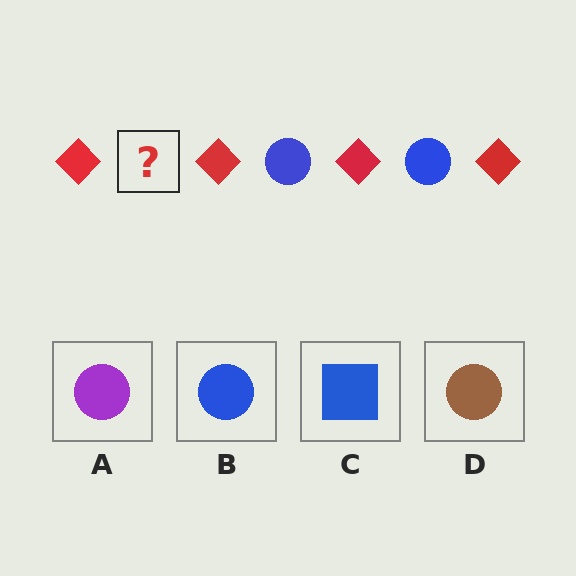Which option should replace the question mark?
Option B.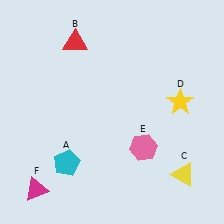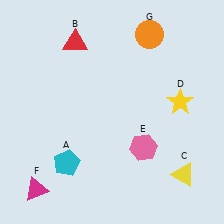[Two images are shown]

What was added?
An orange circle (G) was added in Image 2.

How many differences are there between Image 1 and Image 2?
There is 1 difference between the two images.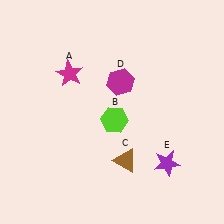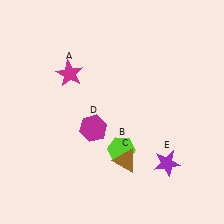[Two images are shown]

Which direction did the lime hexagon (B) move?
The lime hexagon (B) moved down.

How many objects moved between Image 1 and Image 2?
2 objects moved between the two images.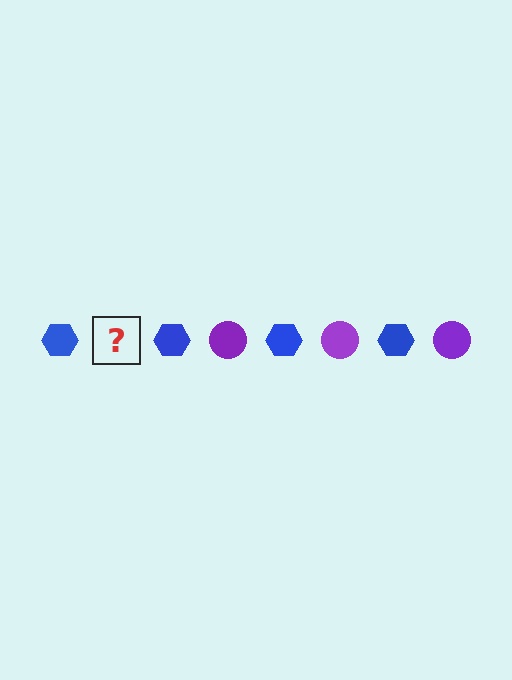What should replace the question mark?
The question mark should be replaced with a purple circle.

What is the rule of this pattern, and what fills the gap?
The rule is that the pattern alternates between blue hexagon and purple circle. The gap should be filled with a purple circle.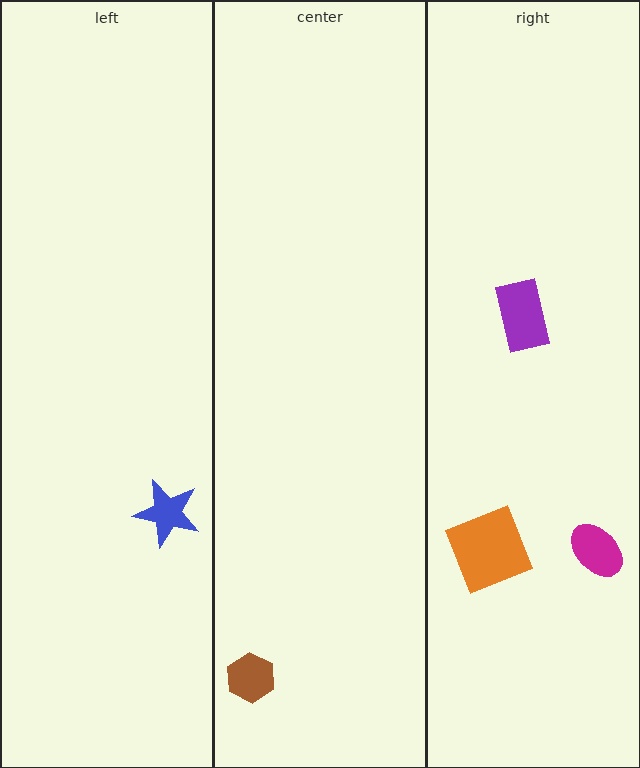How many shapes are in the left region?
1.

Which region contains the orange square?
The right region.